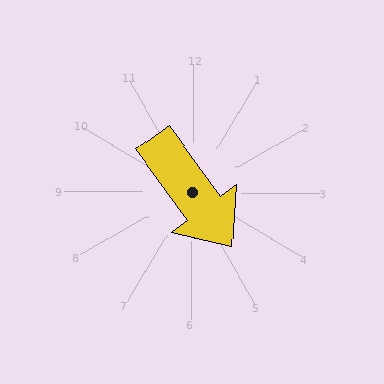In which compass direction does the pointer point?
Southeast.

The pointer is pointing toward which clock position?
Roughly 5 o'clock.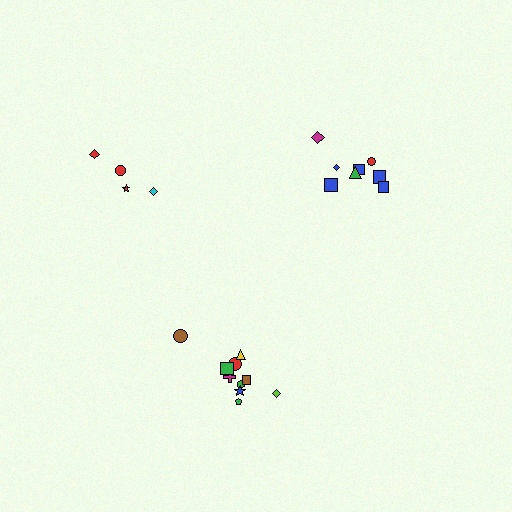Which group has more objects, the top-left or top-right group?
The top-right group.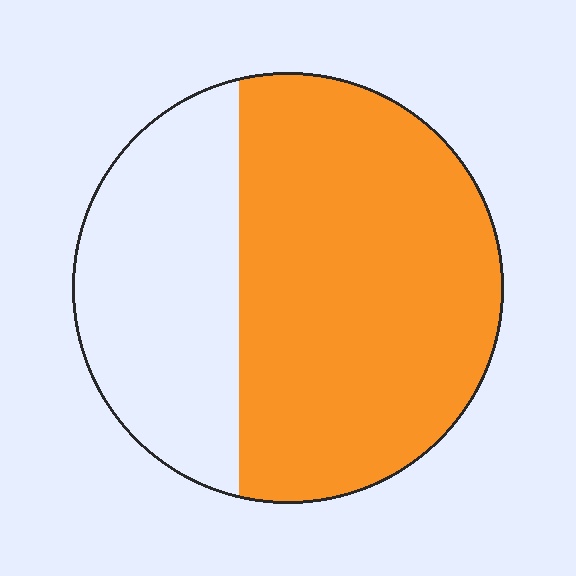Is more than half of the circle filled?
Yes.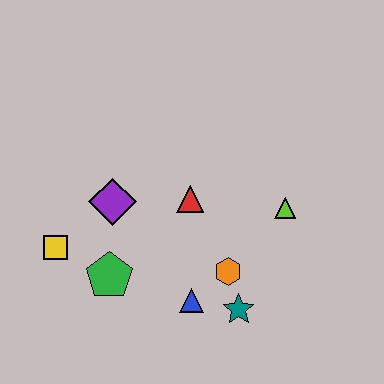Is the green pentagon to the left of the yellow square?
No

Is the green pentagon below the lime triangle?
Yes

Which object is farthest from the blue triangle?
The yellow square is farthest from the blue triangle.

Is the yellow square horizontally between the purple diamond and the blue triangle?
No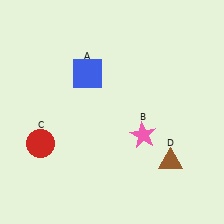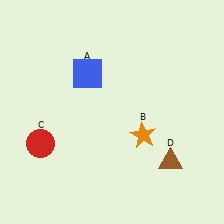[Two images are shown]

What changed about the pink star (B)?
In Image 1, B is pink. In Image 2, it changed to orange.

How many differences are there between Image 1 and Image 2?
There is 1 difference between the two images.